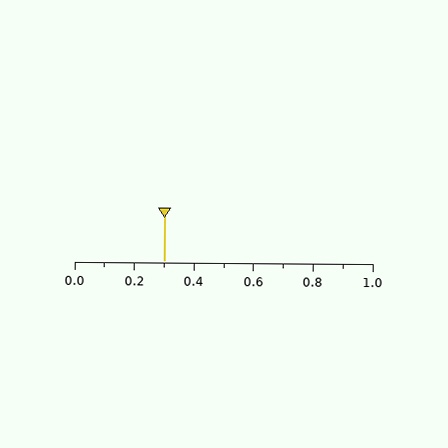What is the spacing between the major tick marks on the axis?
The major ticks are spaced 0.2 apart.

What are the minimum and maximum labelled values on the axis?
The axis runs from 0.0 to 1.0.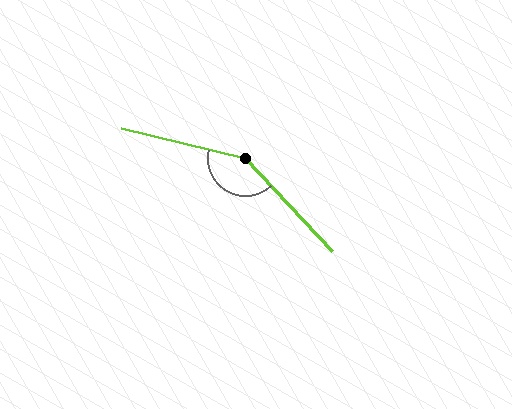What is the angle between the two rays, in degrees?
Approximately 147 degrees.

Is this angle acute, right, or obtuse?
It is obtuse.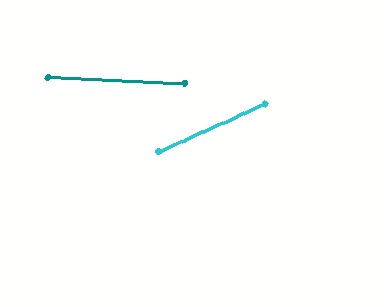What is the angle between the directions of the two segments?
Approximately 27 degrees.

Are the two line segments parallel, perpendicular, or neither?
Neither parallel nor perpendicular — they differ by about 27°.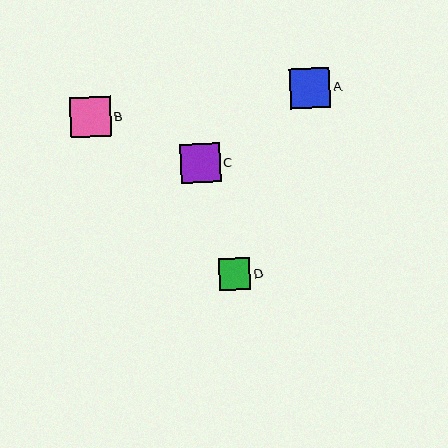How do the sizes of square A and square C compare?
Square A and square C are approximately the same size.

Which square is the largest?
Square B is the largest with a size of approximately 40 pixels.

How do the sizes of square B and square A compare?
Square B and square A are approximately the same size.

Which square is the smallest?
Square D is the smallest with a size of approximately 32 pixels.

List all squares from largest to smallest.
From largest to smallest: B, A, C, D.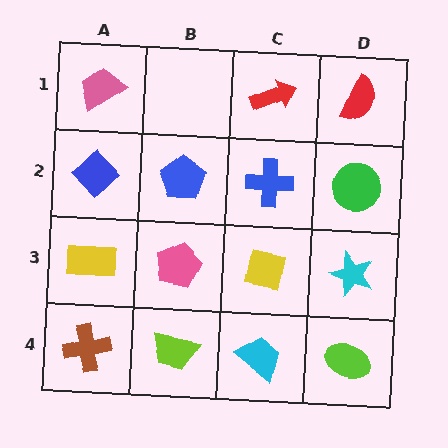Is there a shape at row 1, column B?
No, that cell is empty.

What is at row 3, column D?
A cyan star.